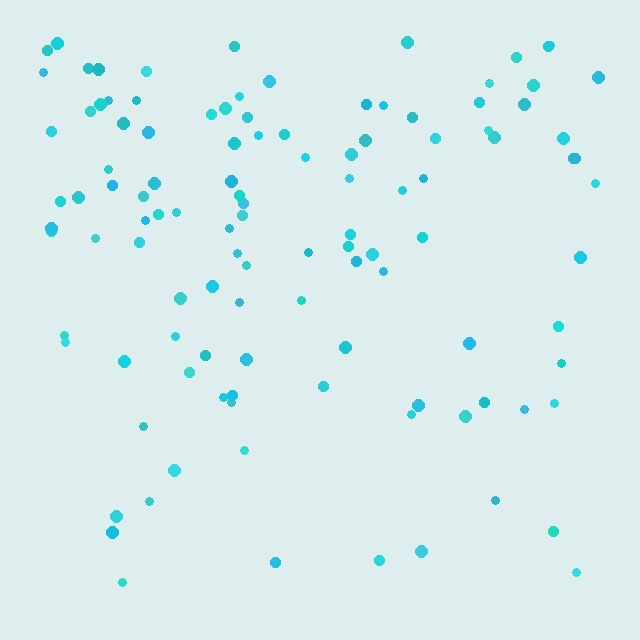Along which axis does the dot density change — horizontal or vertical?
Vertical.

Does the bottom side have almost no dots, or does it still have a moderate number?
Still a moderate number, just noticeably fewer than the top.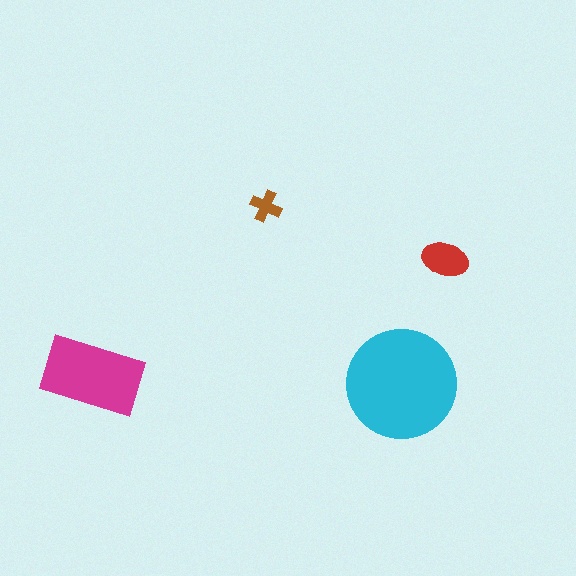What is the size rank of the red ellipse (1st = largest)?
3rd.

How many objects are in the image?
There are 4 objects in the image.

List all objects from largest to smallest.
The cyan circle, the magenta rectangle, the red ellipse, the brown cross.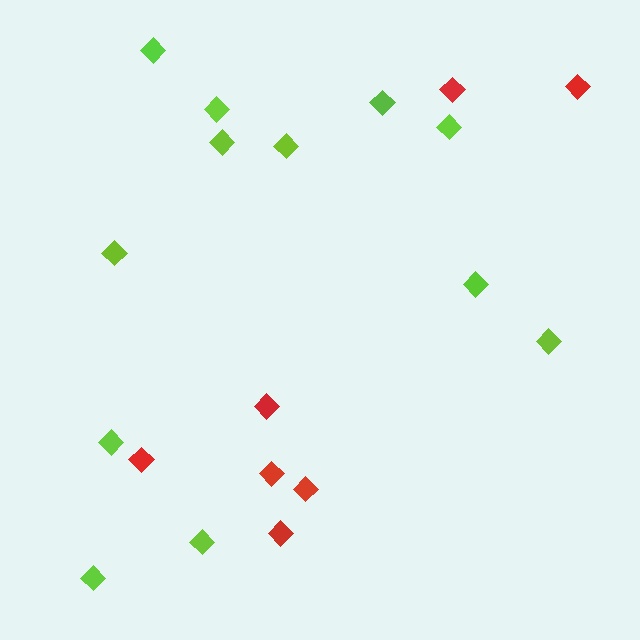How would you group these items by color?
There are 2 groups: one group of red diamonds (7) and one group of lime diamonds (12).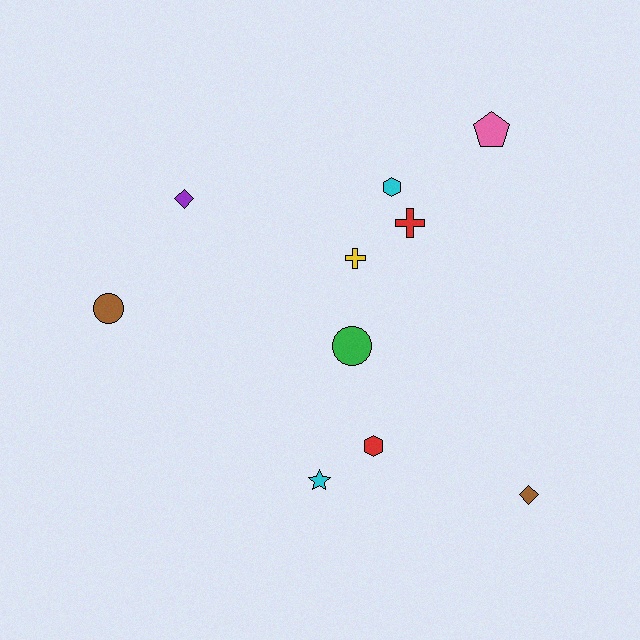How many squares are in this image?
There are no squares.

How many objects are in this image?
There are 10 objects.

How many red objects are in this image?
There are 2 red objects.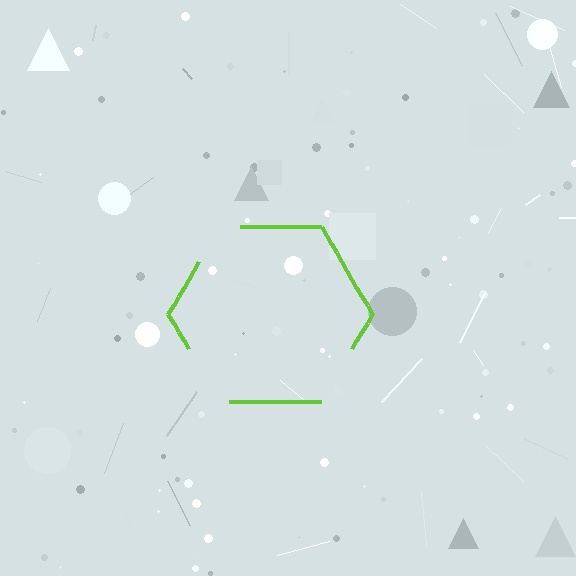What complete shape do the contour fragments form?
The contour fragments form a hexagon.